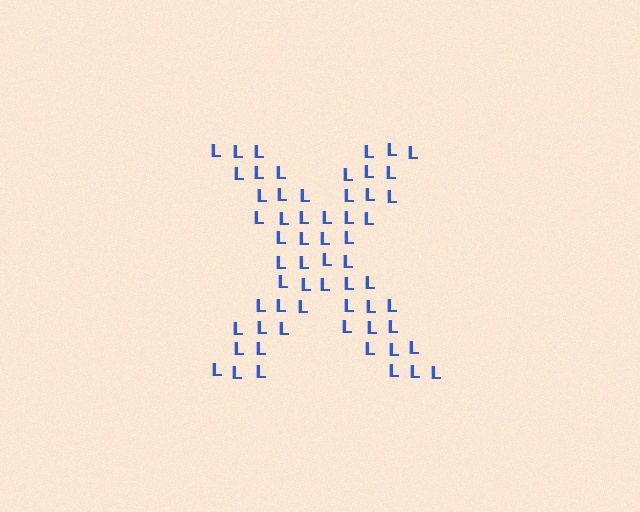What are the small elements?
The small elements are letter L's.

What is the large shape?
The large shape is the letter X.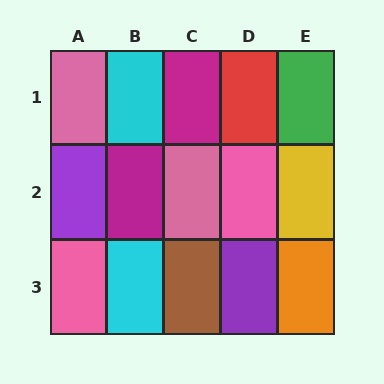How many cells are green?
1 cell is green.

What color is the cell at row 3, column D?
Purple.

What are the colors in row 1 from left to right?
Pink, cyan, magenta, red, green.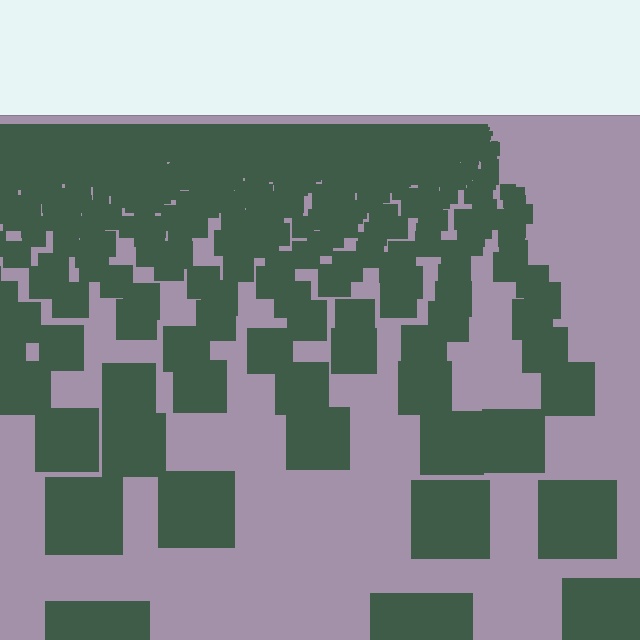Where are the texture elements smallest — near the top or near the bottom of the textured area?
Near the top.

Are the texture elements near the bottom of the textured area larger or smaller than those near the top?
Larger. Near the bottom, elements are closer to the viewer and appear at a bigger on-screen size.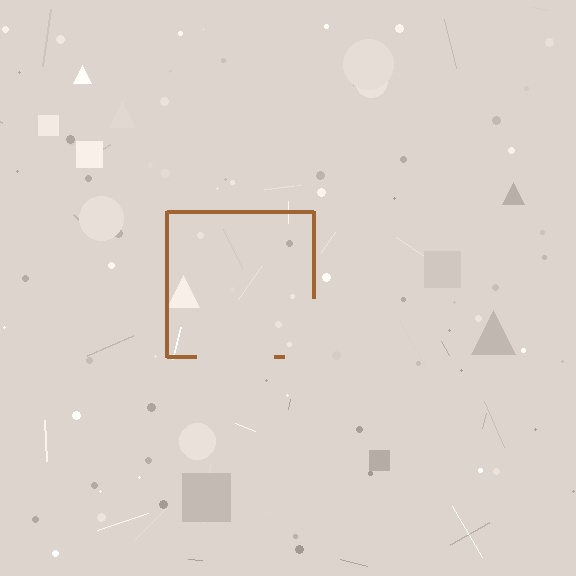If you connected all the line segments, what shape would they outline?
They would outline a square.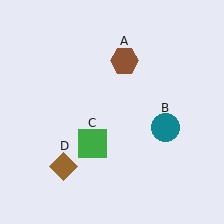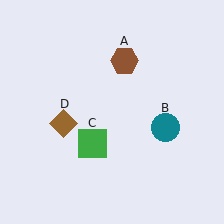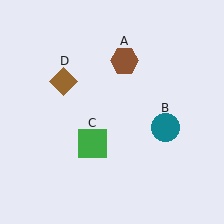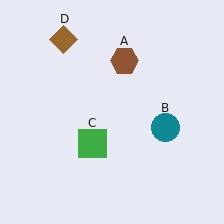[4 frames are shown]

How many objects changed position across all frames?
1 object changed position: brown diamond (object D).